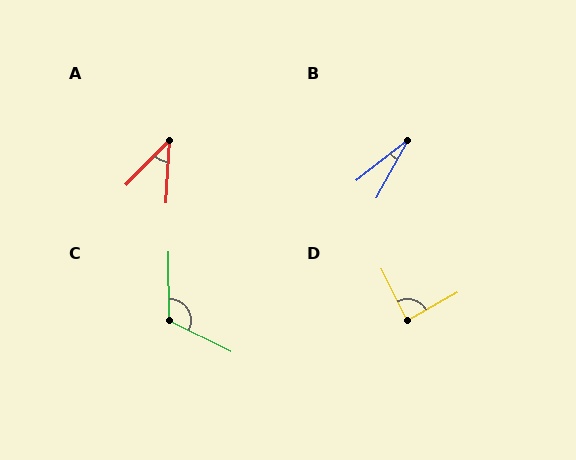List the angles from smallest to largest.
B (23°), A (40°), D (87°), C (117°).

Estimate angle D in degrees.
Approximately 87 degrees.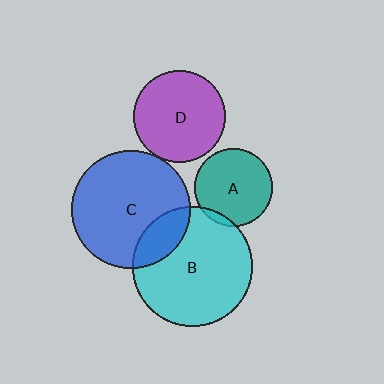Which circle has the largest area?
Circle B (cyan).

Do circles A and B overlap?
Yes.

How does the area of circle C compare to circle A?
Approximately 2.3 times.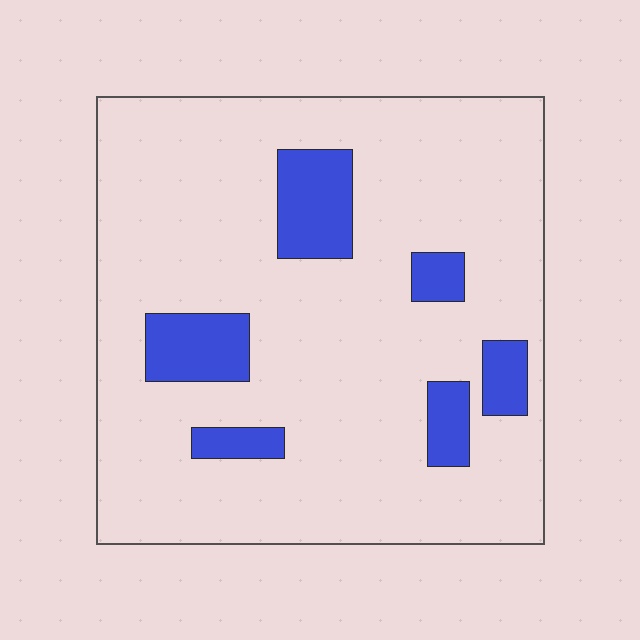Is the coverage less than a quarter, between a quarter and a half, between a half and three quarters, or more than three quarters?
Less than a quarter.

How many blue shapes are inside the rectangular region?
6.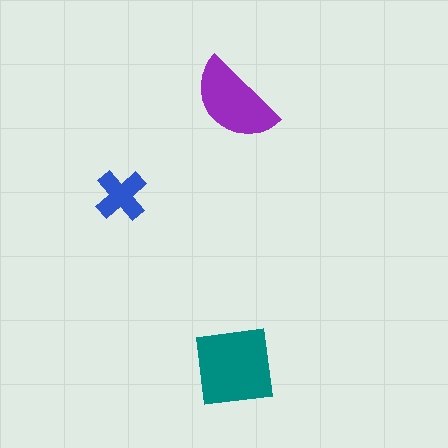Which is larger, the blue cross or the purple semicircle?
The purple semicircle.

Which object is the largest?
The teal square.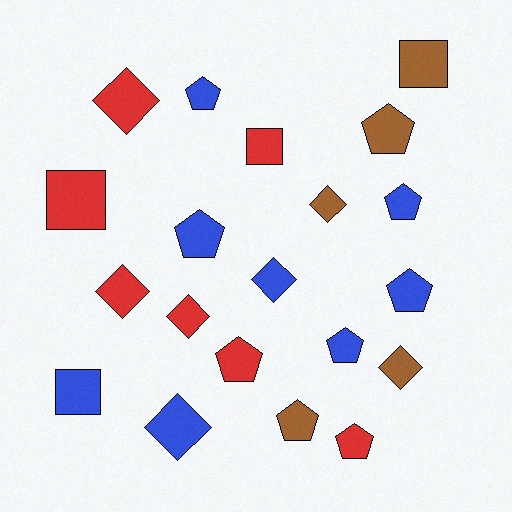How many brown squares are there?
There is 1 brown square.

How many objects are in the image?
There are 20 objects.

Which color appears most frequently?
Blue, with 8 objects.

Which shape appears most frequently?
Pentagon, with 9 objects.